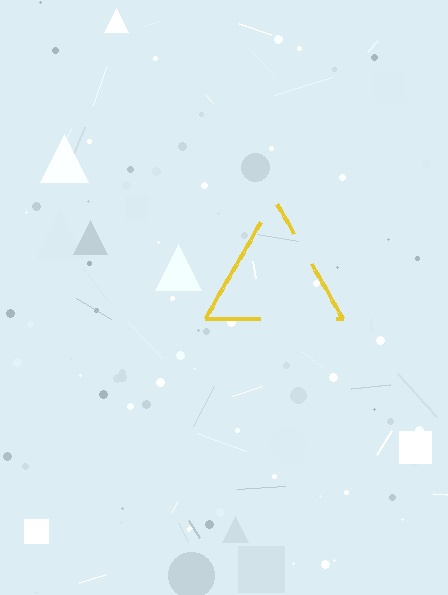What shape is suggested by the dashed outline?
The dashed outline suggests a triangle.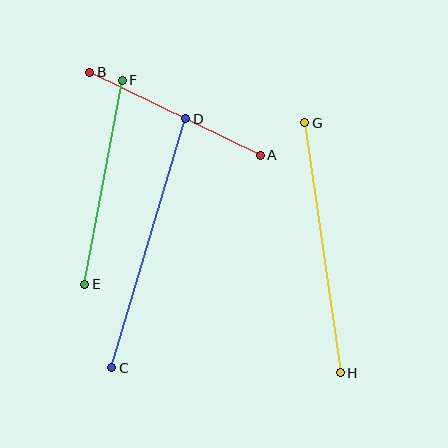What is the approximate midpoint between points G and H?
The midpoint is at approximately (322, 248) pixels.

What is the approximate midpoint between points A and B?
The midpoint is at approximately (175, 114) pixels.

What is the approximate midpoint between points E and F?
The midpoint is at approximately (104, 182) pixels.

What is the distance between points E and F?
The distance is approximately 207 pixels.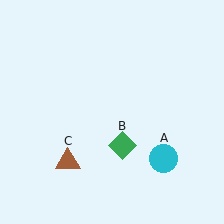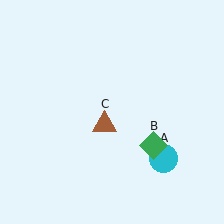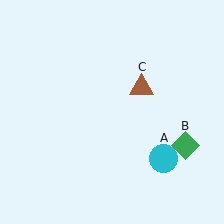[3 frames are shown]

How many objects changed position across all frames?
2 objects changed position: green diamond (object B), brown triangle (object C).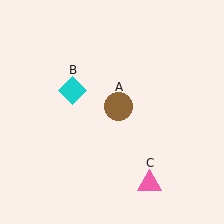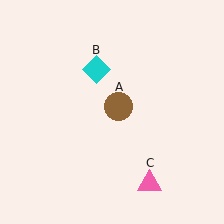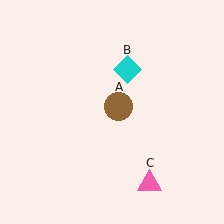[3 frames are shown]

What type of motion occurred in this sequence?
The cyan diamond (object B) rotated clockwise around the center of the scene.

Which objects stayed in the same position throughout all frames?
Brown circle (object A) and pink triangle (object C) remained stationary.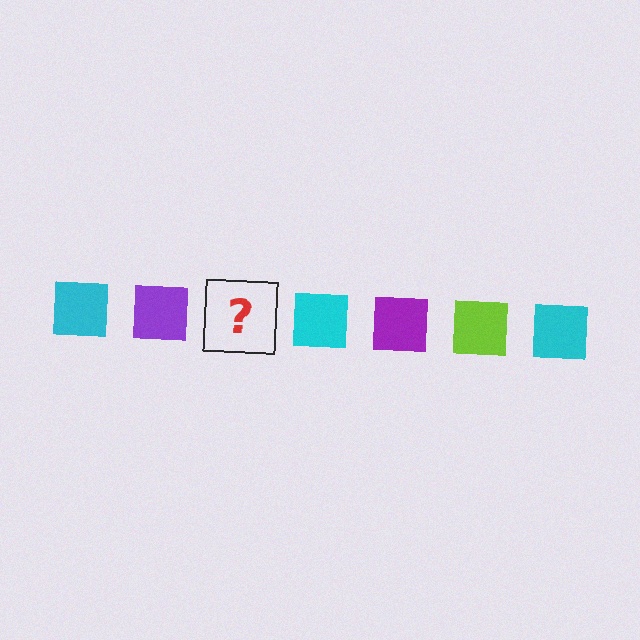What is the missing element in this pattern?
The missing element is a lime square.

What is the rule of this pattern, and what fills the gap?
The rule is that the pattern cycles through cyan, purple, lime squares. The gap should be filled with a lime square.